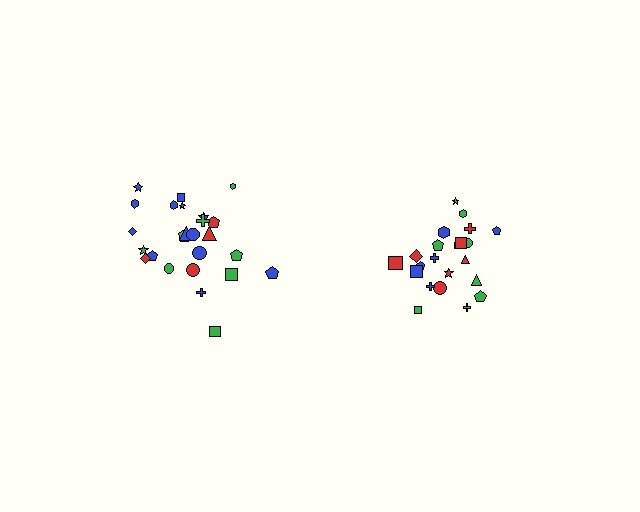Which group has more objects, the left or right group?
The left group.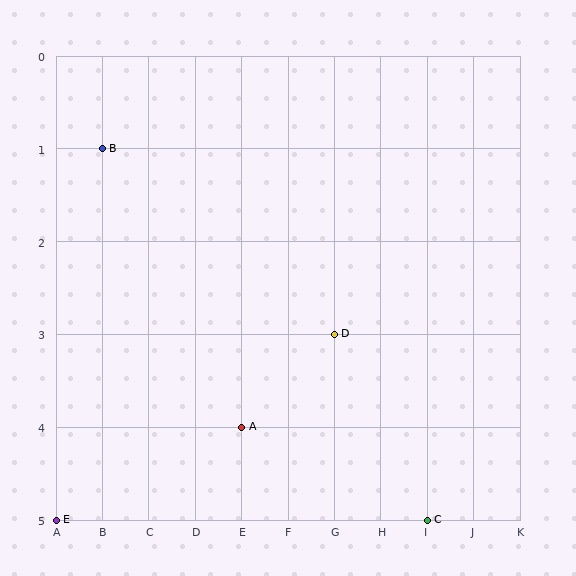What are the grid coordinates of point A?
Point A is at grid coordinates (E, 4).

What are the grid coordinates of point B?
Point B is at grid coordinates (B, 1).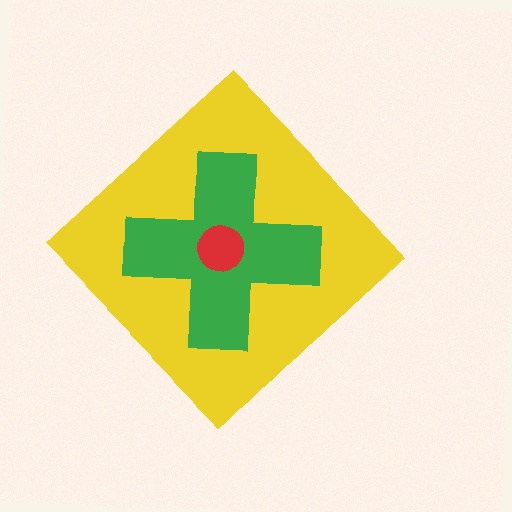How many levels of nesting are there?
3.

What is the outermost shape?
The yellow diamond.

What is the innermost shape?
The red circle.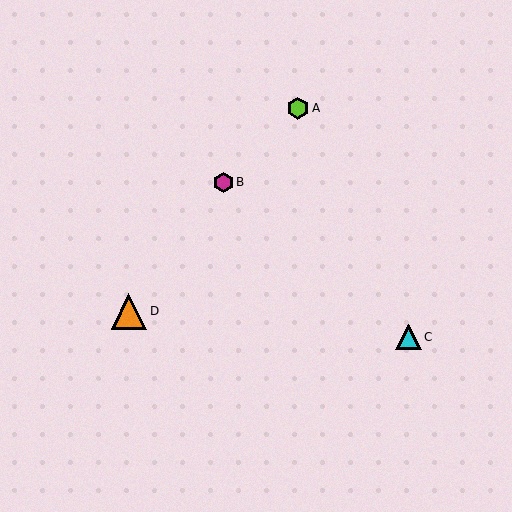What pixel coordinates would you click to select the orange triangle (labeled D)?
Click at (129, 311) to select the orange triangle D.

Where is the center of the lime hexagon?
The center of the lime hexagon is at (298, 108).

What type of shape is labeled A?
Shape A is a lime hexagon.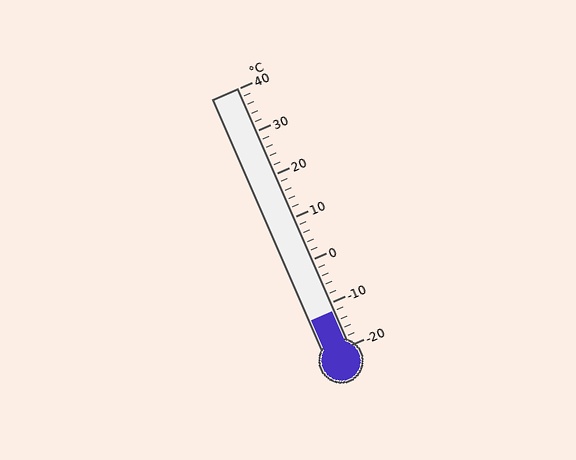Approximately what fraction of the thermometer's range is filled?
The thermometer is filled to approximately 15% of its range.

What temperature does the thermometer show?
The thermometer shows approximately -12°C.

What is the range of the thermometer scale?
The thermometer scale ranges from -20°C to 40°C.